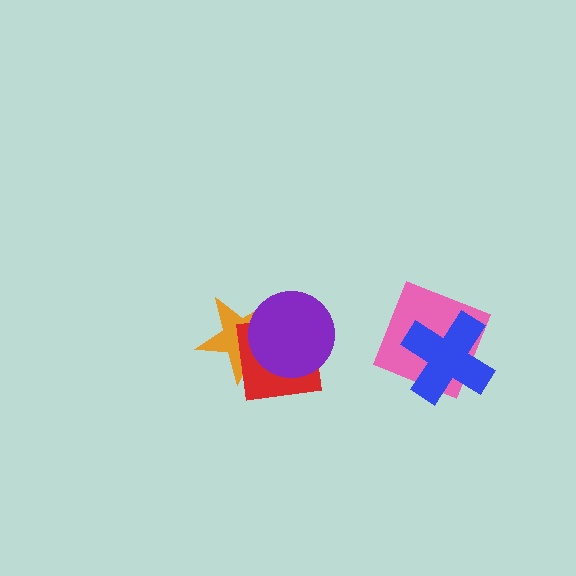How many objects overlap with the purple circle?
2 objects overlap with the purple circle.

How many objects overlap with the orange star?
2 objects overlap with the orange star.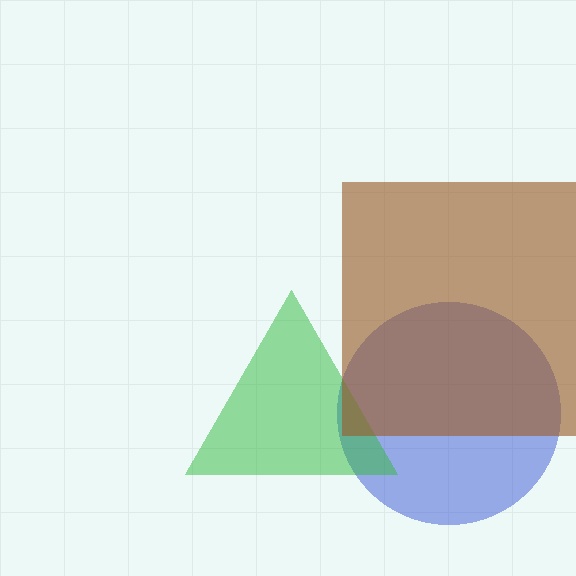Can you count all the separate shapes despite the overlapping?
Yes, there are 3 separate shapes.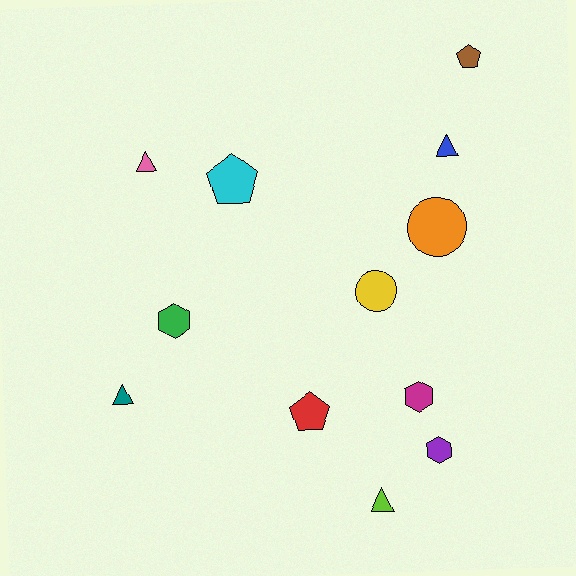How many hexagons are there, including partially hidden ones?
There are 3 hexagons.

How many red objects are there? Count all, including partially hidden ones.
There is 1 red object.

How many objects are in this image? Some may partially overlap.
There are 12 objects.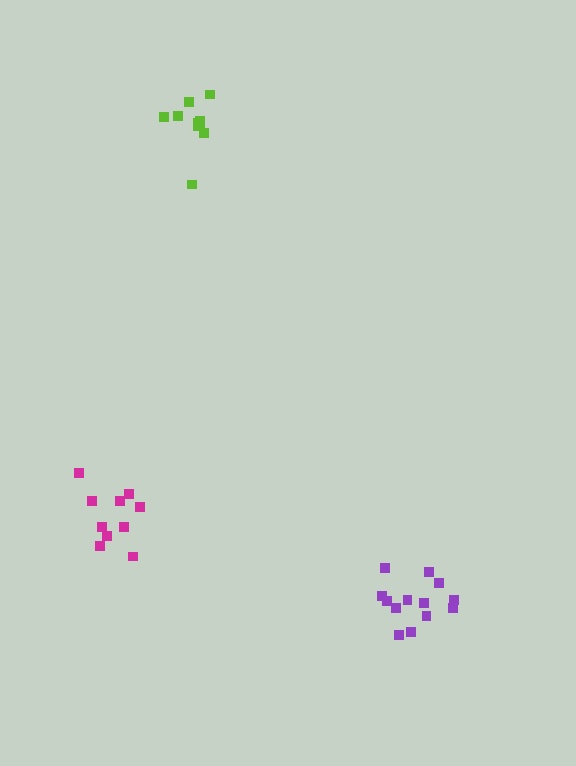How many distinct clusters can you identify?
There are 3 distinct clusters.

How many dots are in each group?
Group 1: 10 dots, Group 2: 10 dots, Group 3: 13 dots (33 total).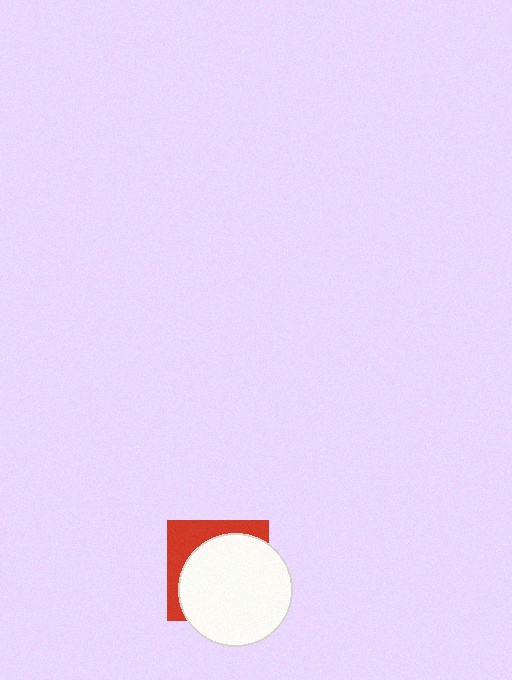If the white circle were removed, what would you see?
You would see the complete red square.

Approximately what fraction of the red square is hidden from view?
Roughly 69% of the red square is hidden behind the white circle.